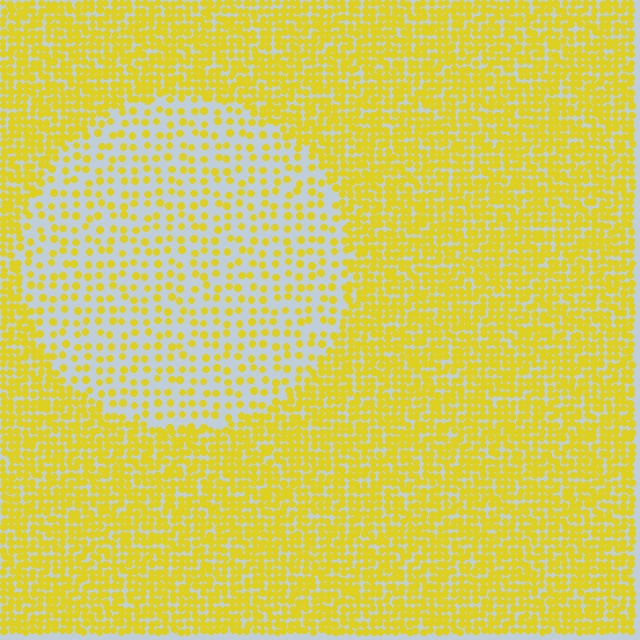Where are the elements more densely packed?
The elements are more densely packed outside the circle boundary.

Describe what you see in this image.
The image contains small yellow elements arranged at two different densities. A circle-shaped region is visible where the elements are less densely packed than the surrounding area.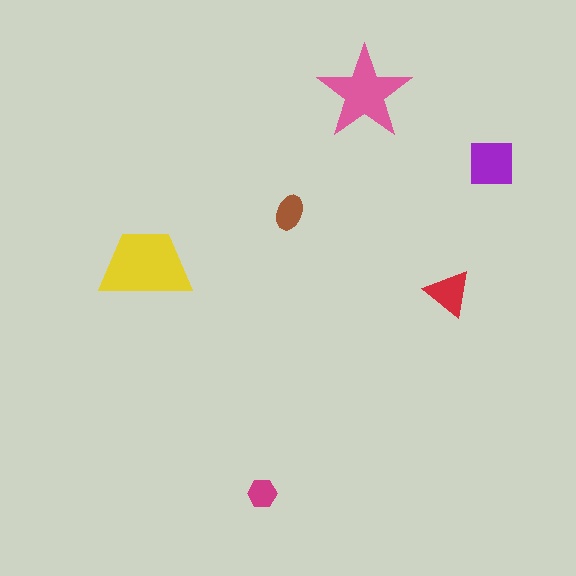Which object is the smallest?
The magenta hexagon.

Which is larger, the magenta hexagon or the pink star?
The pink star.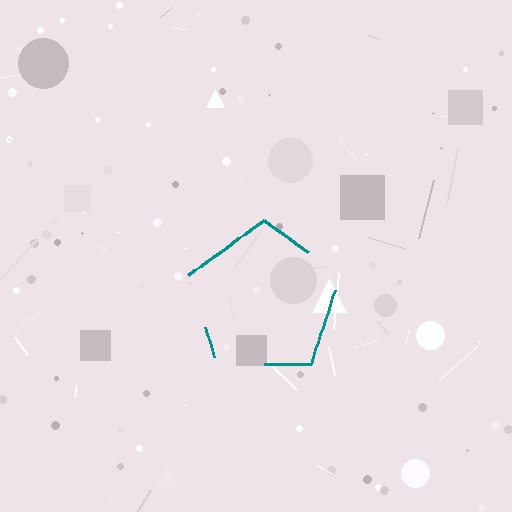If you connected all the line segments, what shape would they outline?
They would outline a pentagon.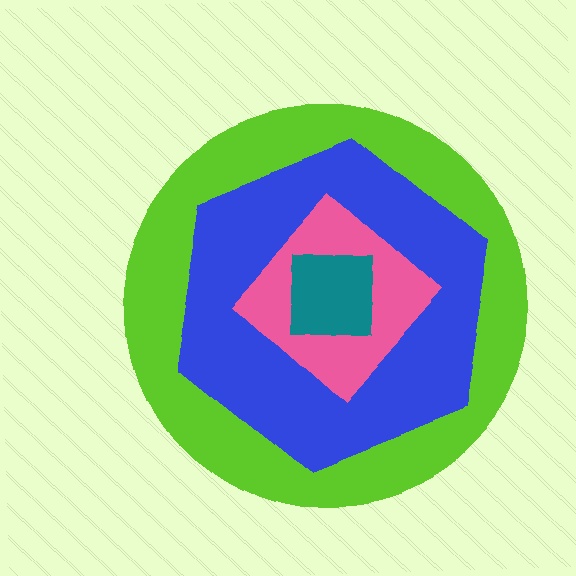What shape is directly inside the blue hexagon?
The pink diamond.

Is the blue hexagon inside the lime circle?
Yes.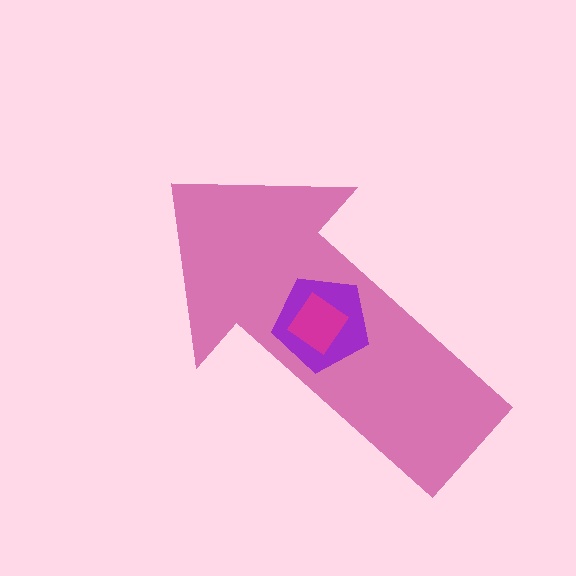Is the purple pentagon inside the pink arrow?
Yes.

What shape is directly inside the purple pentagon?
The magenta diamond.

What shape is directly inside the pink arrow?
The purple pentagon.